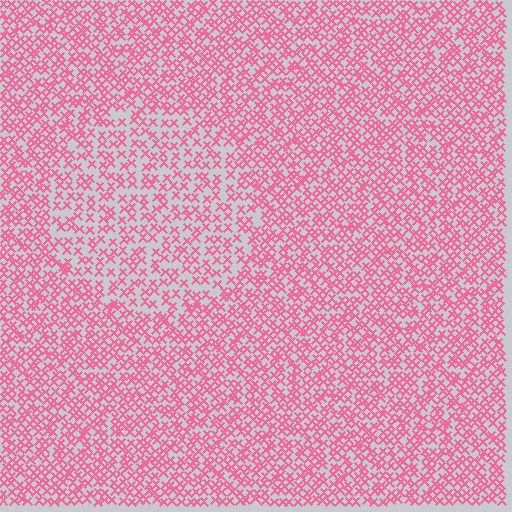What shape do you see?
I see a circle.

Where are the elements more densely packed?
The elements are more densely packed outside the circle boundary.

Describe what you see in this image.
The image contains small pink elements arranged at two different densities. A circle-shaped region is visible where the elements are less densely packed than the surrounding area.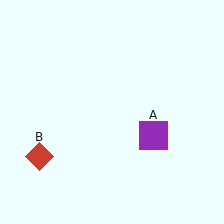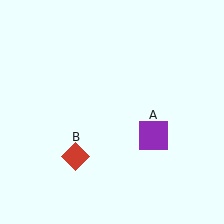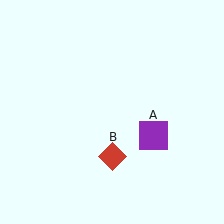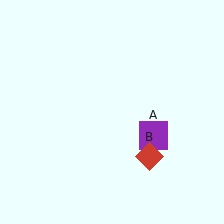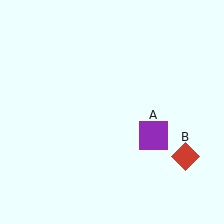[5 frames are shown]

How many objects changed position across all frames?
1 object changed position: red diamond (object B).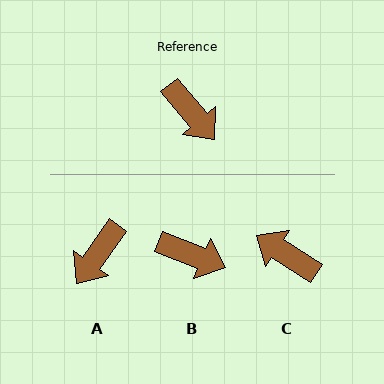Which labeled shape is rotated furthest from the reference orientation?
C, about 163 degrees away.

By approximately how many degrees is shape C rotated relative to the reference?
Approximately 163 degrees clockwise.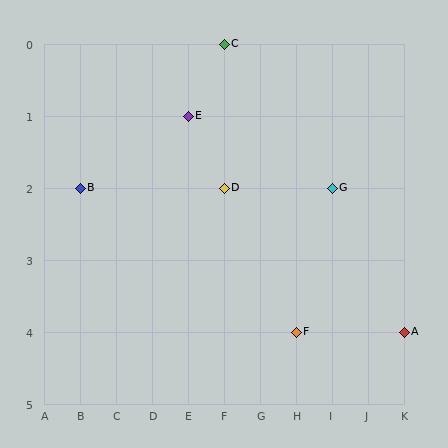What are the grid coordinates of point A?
Point A is at grid coordinates (K, 4).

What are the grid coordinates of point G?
Point G is at grid coordinates (I, 2).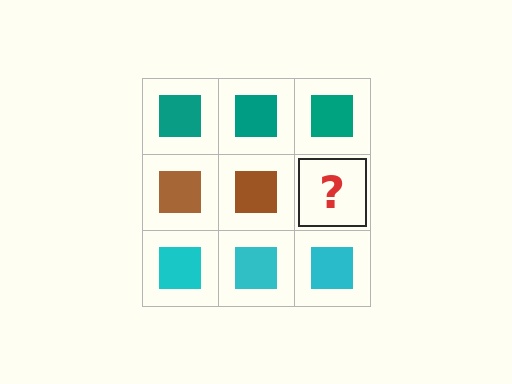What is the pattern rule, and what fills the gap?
The rule is that each row has a consistent color. The gap should be filled with a brown square.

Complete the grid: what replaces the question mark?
The question mark should be replaced with a brown square.